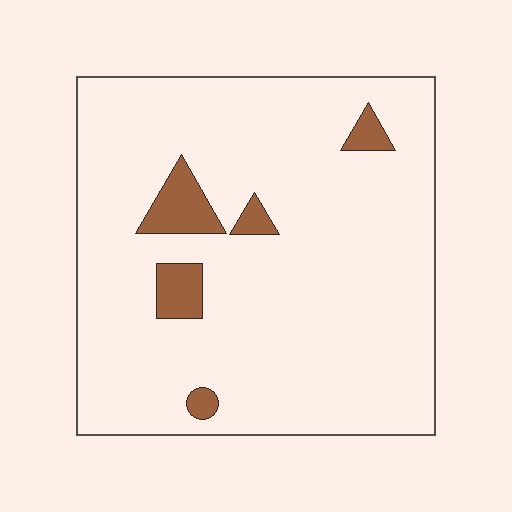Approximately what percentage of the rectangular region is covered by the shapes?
Approximately 5%.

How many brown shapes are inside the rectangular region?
5.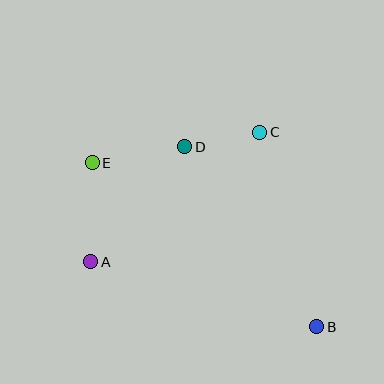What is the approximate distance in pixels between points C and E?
The distance between C and E is approximately 170 pixels.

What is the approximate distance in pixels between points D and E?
The distance between D and E is approximately 94 pixels.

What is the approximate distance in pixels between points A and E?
The distance between A and E is approximately 99 pixels.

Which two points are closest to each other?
Points C and D are closest to each other.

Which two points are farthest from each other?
Points B and E are farthest from each other.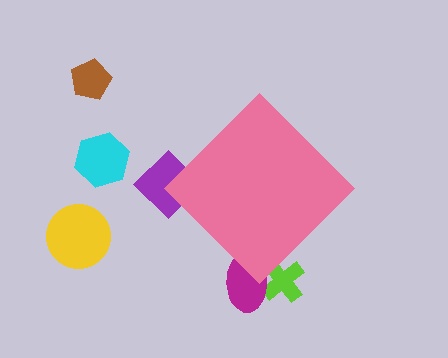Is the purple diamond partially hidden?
Yes, the purple diamond is partially hidden behind the pink diamond.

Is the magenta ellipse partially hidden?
Yes, the magenta ellipse is partially hidden behind the pink diamond.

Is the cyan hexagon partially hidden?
No, the cyan hexagon is fully visible.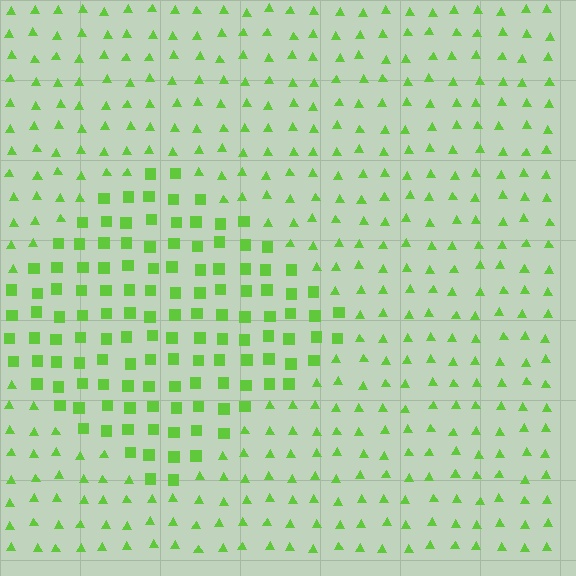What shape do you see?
I see a diamond.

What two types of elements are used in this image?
The image uses squares inside the diamond region and triangles outside it.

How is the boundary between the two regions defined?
The boundary is defined by a change in element shape: squares inside vs. triangles outside. All elements share the same color and spacing.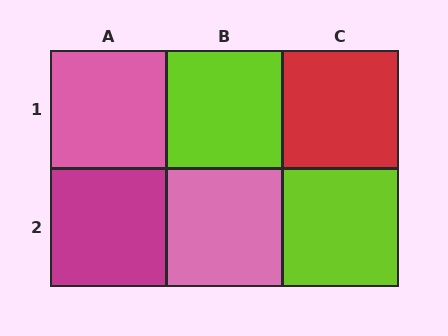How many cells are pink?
2 cells are pink.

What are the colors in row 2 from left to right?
Magenta, pink, lime.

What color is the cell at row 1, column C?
Red.